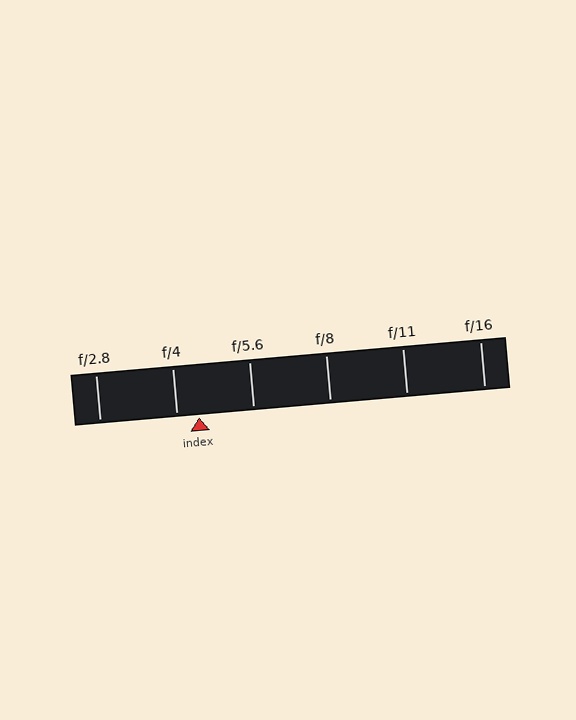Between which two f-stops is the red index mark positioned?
The index mark is between f/4 and f/5.6.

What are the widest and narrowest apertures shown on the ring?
The widest aperture shown is f/2.8 and the narrowest is f/16.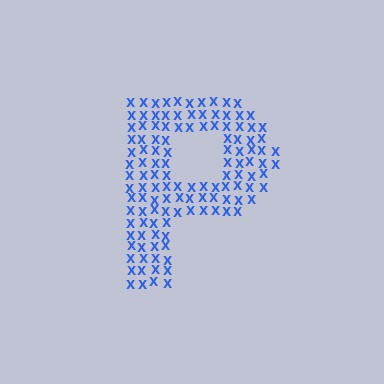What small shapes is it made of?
It is made of small letter X's.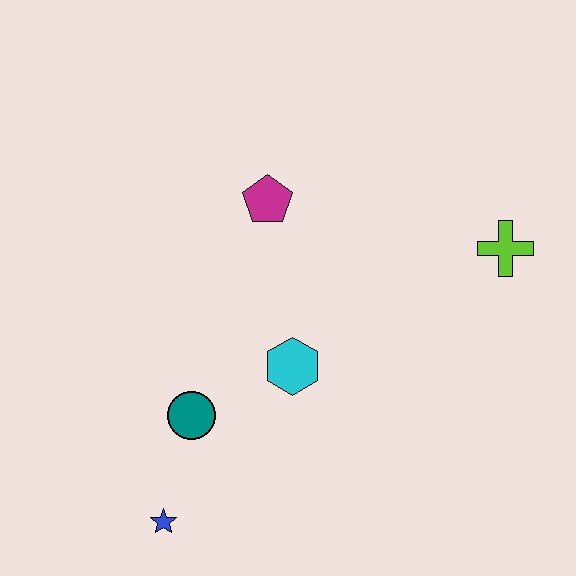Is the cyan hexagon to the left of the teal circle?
No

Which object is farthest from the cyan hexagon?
The lime cross is farthest from the cyan hexagon.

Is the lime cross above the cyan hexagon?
Yes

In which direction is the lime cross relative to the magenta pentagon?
The lime cross is to the right of the magenta pentagon.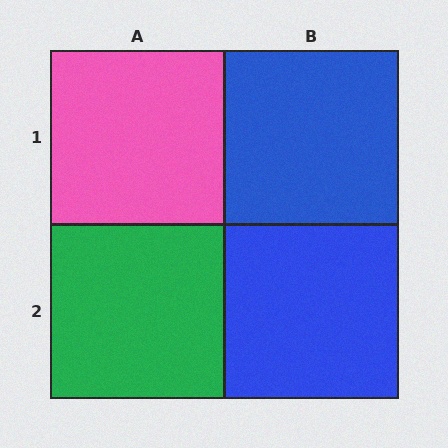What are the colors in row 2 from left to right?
Green, blue.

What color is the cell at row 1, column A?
Pink.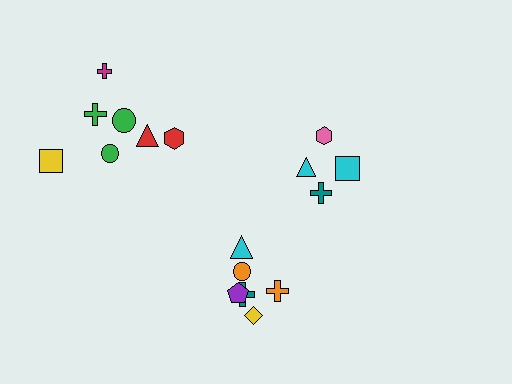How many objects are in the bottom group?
There are 6 objects.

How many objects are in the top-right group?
There are 4 objects.